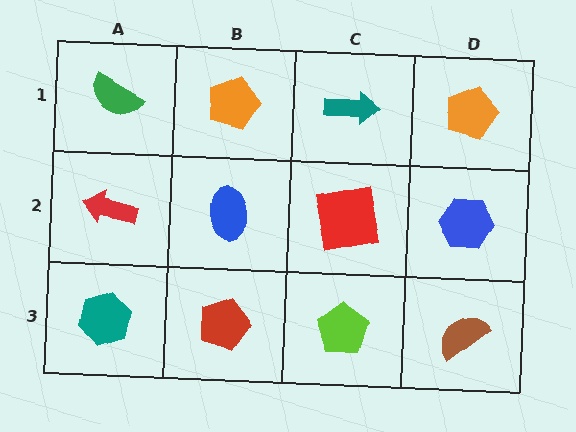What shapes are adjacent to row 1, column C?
A red square (row 2, column C), an orange pentagon (row 1, column B), an orange pentagon (row 1, column D).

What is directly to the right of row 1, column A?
An orange pentagon.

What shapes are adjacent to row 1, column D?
A blue hexagon (row 2, column D), a teal arrow (row 1, column C).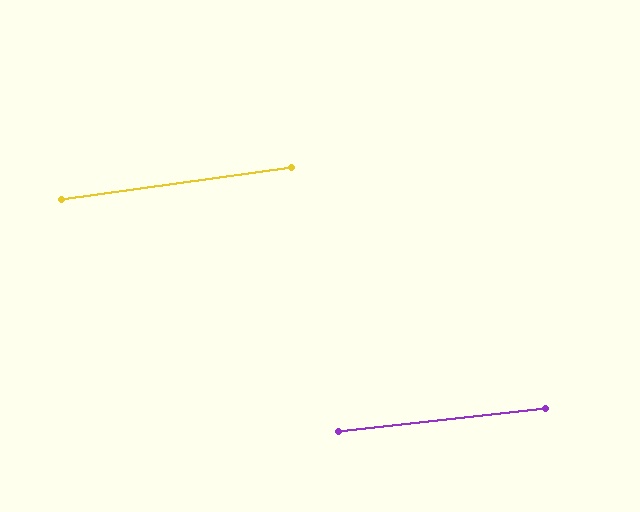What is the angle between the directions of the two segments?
Approximately 2 degrees.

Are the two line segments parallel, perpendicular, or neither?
Parallel — their directions differ by only 1.5°.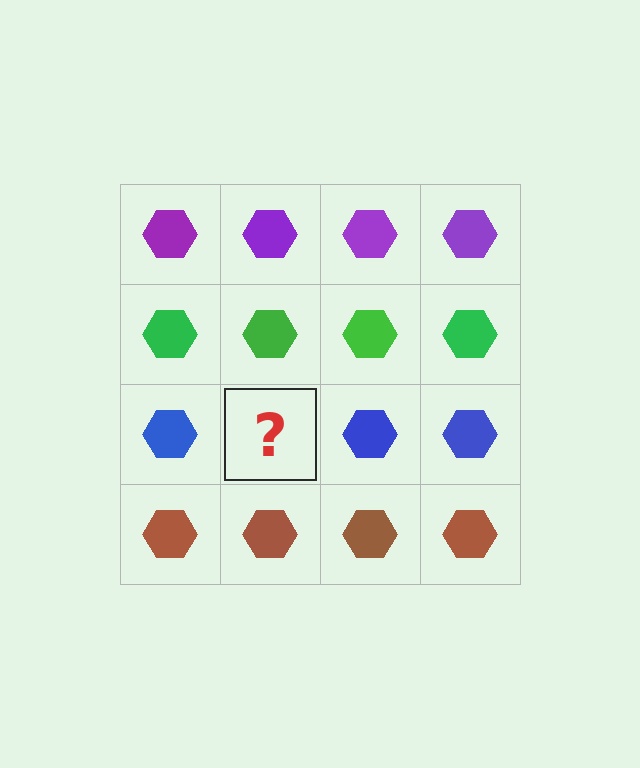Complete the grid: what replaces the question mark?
The question mark should be replaced with a blue hexagon.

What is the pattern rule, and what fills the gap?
The rule is that each row has a consistent color. The gap should be filled with a blue hexagon.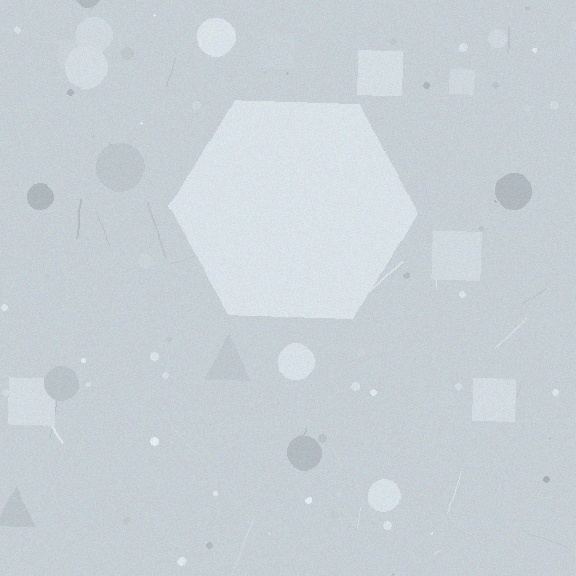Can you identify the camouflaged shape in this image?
The camouflaged shape is a hexagon.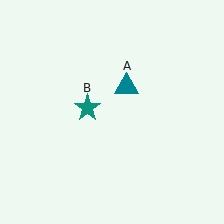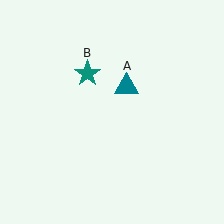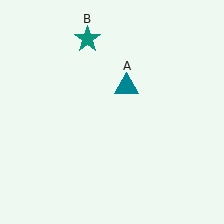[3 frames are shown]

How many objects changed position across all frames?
1 object changed position: teal star (object B).